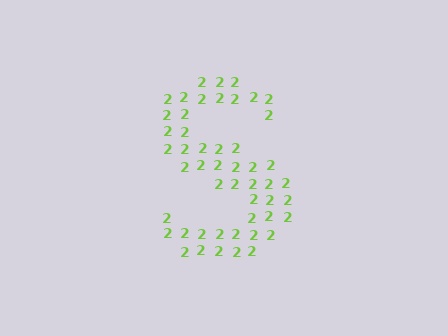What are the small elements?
The small elements are digit 2's.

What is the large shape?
The large shape is the letter S.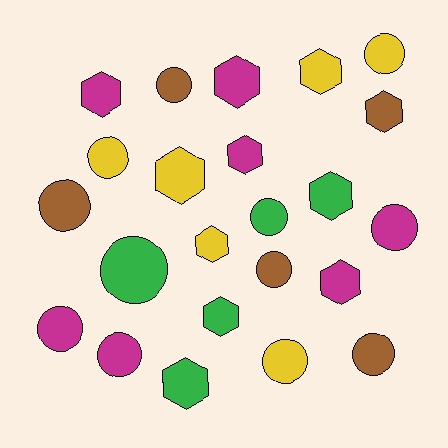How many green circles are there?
There are 2 green circles.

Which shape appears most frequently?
Circle, with 12 objects.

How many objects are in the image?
There are 23 objects.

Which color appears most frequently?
Magenta, with 7 objects.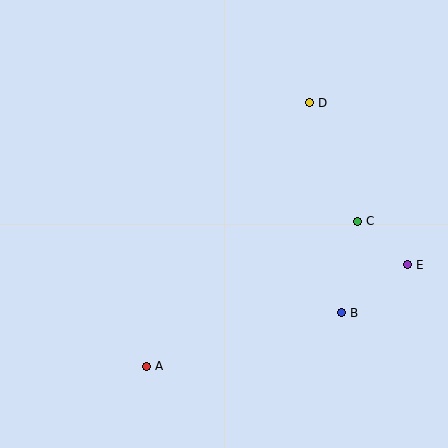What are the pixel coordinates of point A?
Point A is at (147, 366).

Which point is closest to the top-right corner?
Point D is closest to the top-right corner.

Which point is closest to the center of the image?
Point C at (358, 221) is closest to the center.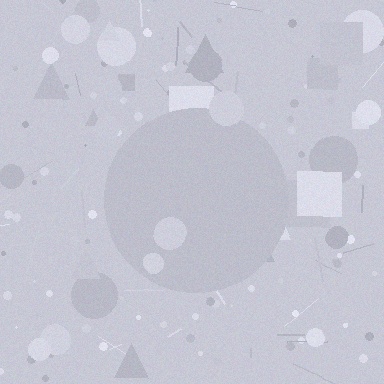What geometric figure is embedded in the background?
A circle is embedded in the background.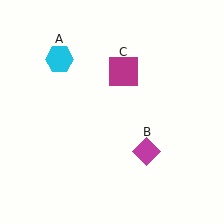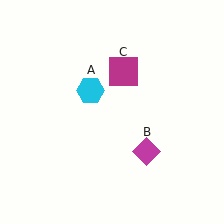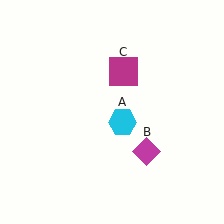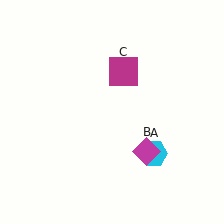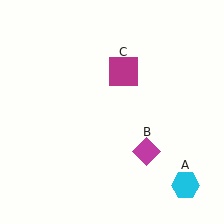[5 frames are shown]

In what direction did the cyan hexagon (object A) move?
The cyan hexagon (object A) moved down and to the right.